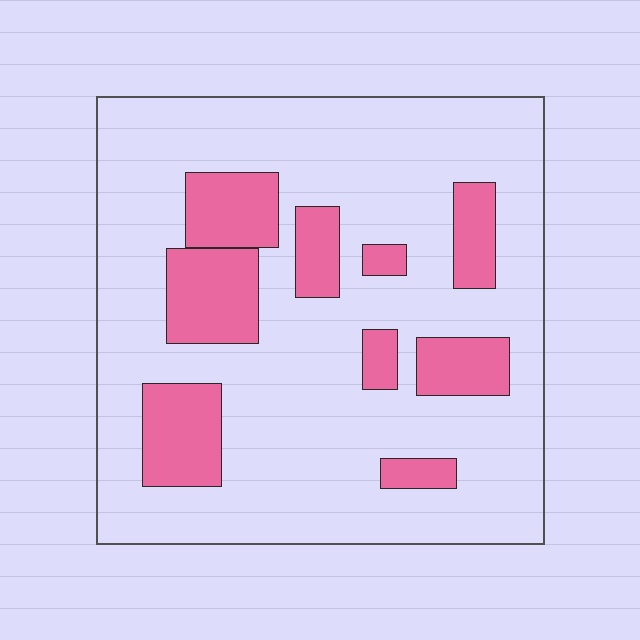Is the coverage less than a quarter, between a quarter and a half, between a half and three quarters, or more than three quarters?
Less than a quarter.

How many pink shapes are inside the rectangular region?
9.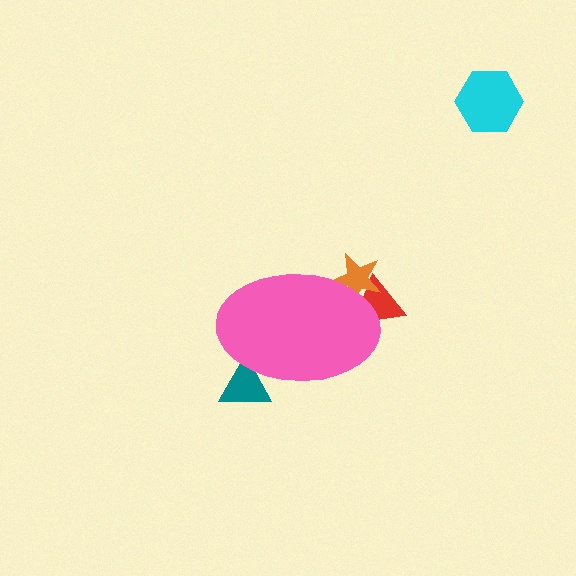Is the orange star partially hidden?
Yes, the orange star is partially hidden behind the pink ellipse.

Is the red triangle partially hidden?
Yes, the red triangle is partially hidden behind the pink ellipse.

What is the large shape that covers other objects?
A pink ellipse.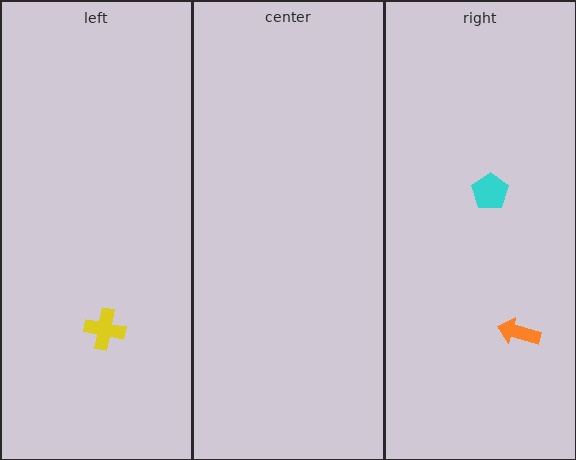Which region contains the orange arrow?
The right region.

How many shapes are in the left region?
1.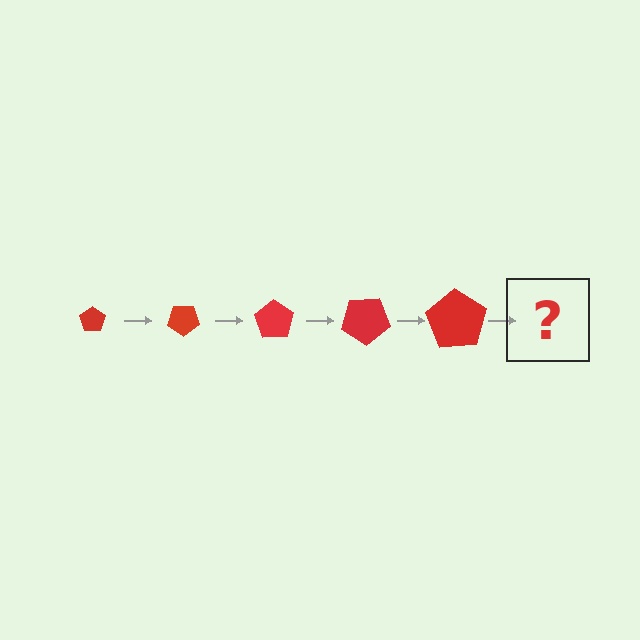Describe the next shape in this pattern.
It should be a pentagon, larger than the previous one and rotated 175 degrees from the start.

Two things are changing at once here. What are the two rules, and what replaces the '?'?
The two rules are that the pentagon grows larger each step and it rotates 35 degrees each step. The '?' should be a pentagon, larger than the previous one and rotated 175 degrees from the start.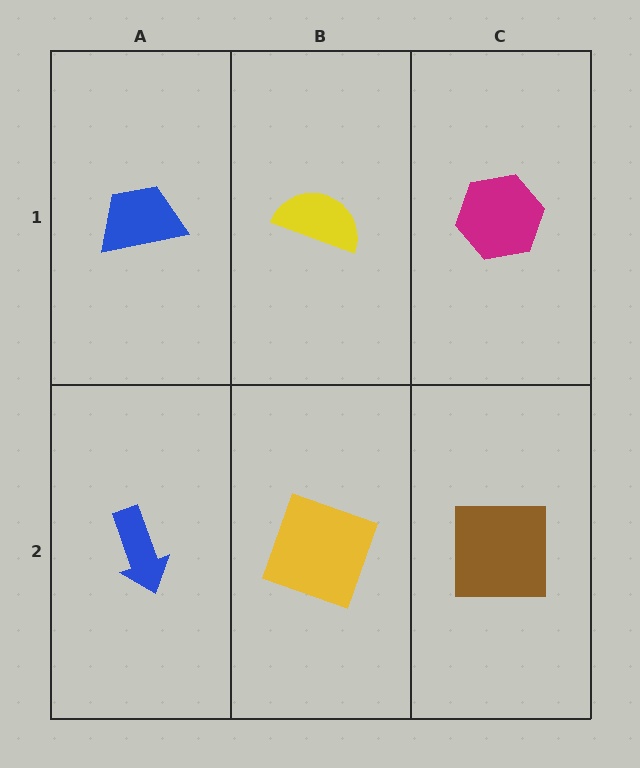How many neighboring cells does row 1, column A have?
2.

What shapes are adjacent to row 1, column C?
A brown square (row 2, column C), a yellow semicircle (row 1, column B).